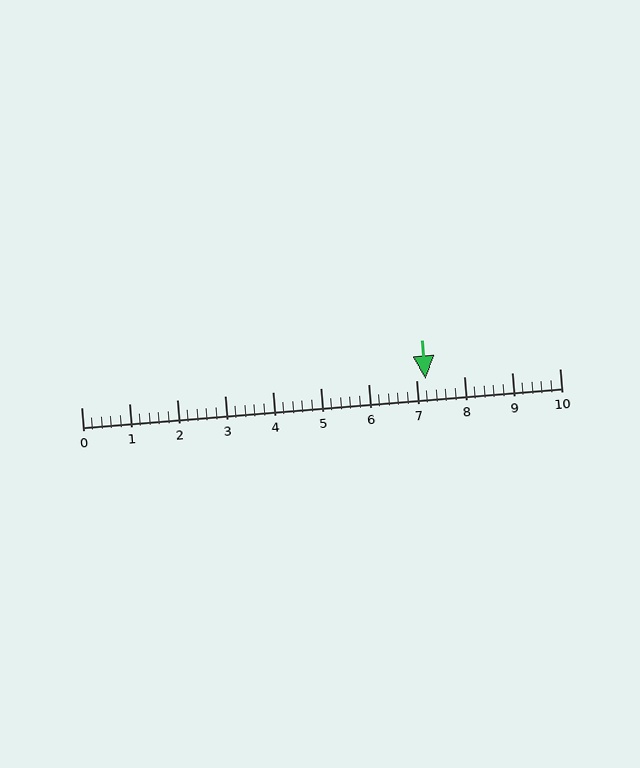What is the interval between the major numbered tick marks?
The major tick marks are spaced 1 units apart.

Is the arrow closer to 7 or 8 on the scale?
The arrow is closer to 7.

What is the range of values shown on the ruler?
The ruler shows values from 0 to 10.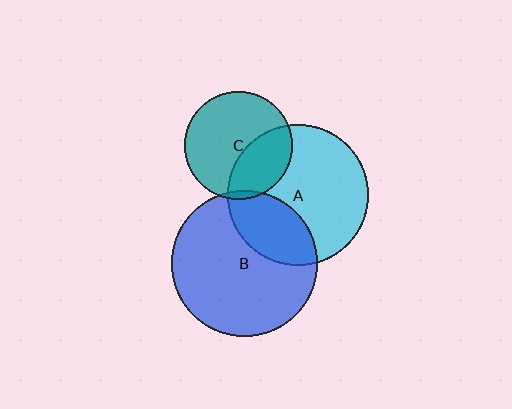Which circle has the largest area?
Circle B (blue).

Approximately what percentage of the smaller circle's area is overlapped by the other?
Approximately 35%.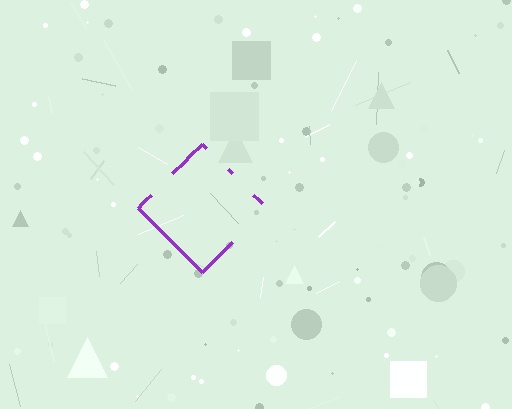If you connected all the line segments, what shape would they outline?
They would outline a diamond.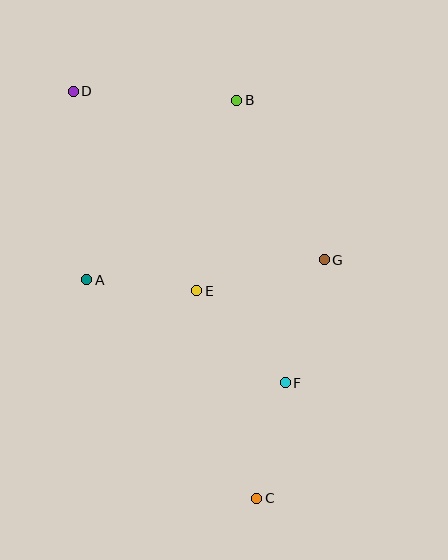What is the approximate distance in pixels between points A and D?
The distance between A and D is approximately 189 pixels.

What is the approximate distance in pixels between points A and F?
The distance between A and F is approximately 224 pixels.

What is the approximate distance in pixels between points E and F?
The distance between E and F is approximately 128 pixels.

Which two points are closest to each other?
Points A and E are closest to each other.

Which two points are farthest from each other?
Points C and D are farthest from each other.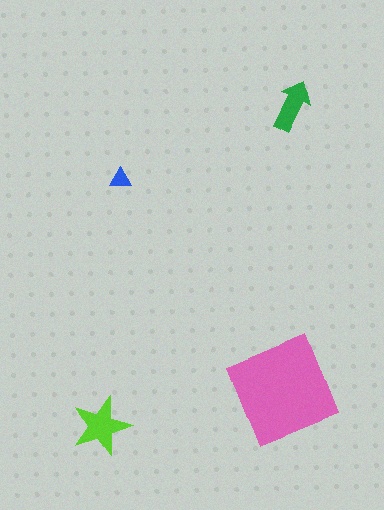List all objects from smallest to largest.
The blue triangle, the green arrow, the lime star, the pink diamond.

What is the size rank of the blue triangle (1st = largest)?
4th.